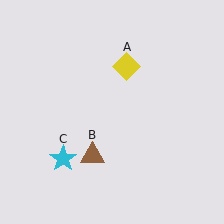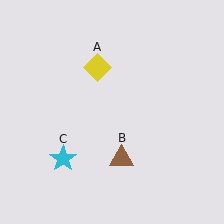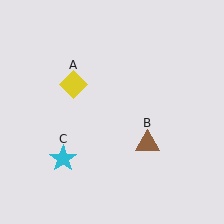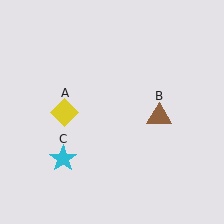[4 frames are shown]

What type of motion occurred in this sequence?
The yellow diamond (object A), brown triangle (object B) rotated counterclockwise around the center of the scene.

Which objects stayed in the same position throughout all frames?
Cyan star (object C) remained stationary.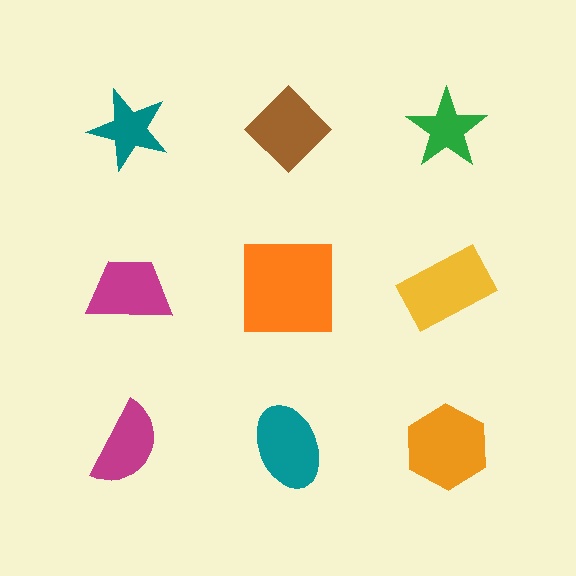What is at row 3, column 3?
An orange hexagon.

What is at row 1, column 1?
A teal star.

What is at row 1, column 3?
A green star.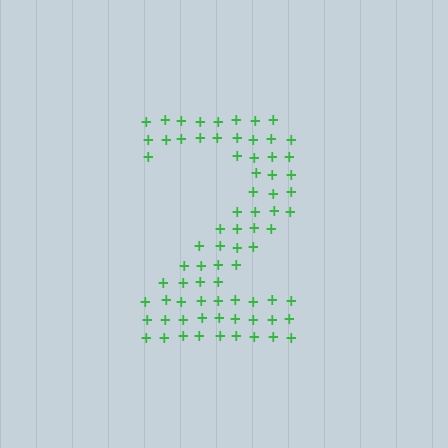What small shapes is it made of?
It is made of small plus signs.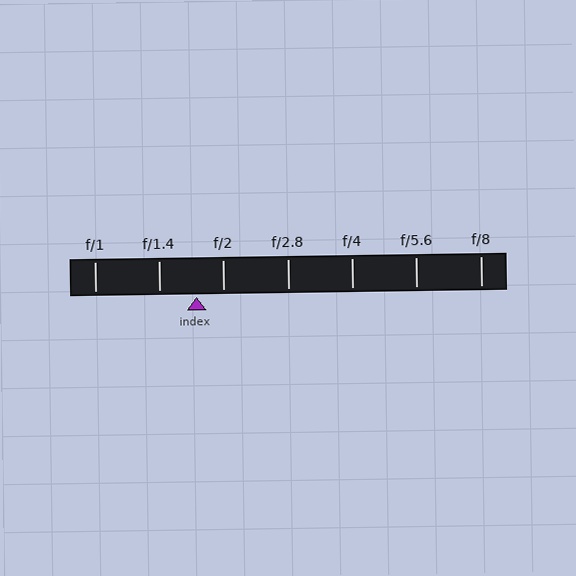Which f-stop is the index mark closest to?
The index mark is closest to f/2.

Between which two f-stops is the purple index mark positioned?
The index mark is between f/1.4 and f/2.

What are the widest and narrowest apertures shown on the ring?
The widest aperture shown is f/1 and the narrowest is f/8.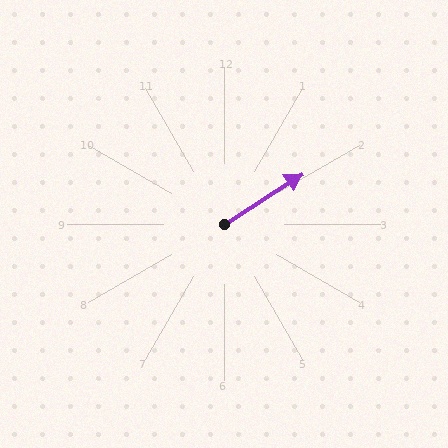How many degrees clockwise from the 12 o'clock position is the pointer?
Approximately 57 degrees.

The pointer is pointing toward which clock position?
Roughly 2 o'clock.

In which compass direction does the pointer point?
Northeast.